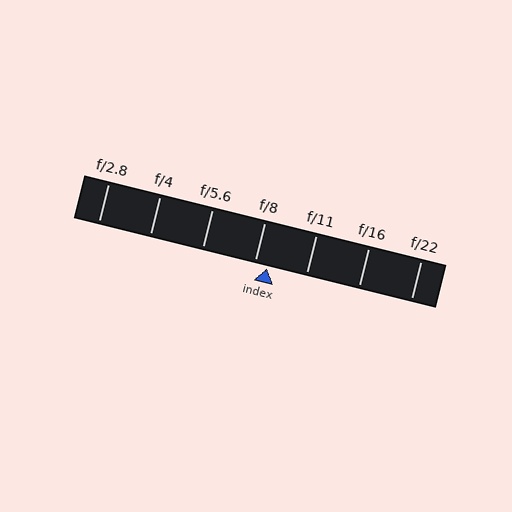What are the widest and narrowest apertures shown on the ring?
The widest aperture shown is f/2.8 and the narrowest is f/22.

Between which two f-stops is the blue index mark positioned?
The index mark is between f/8 and f/11.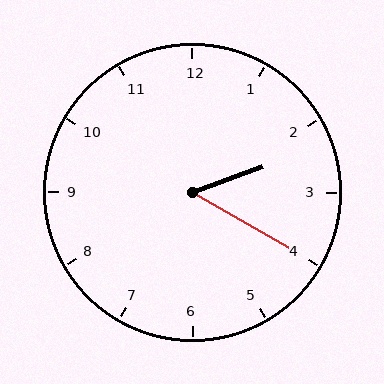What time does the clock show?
2:20.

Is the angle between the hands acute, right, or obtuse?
It is acute.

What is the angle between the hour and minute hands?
Approximately 50 degrees.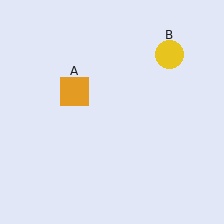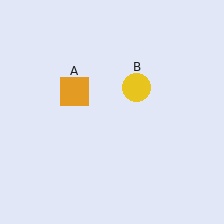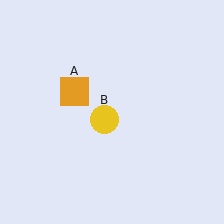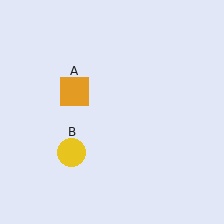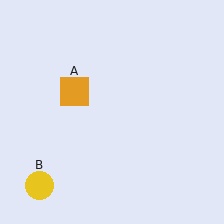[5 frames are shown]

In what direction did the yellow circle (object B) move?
The yellow circle (object B) moved down and to the left.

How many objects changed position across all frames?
1 object changed position: yellow circle (object B).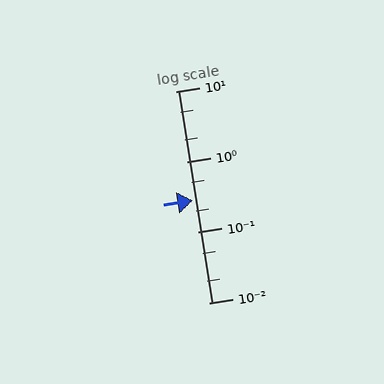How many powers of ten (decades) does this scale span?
The scale spans 3 decades, from 0.01 to 10.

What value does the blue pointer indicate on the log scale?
The pointer indicates approximately 0.28.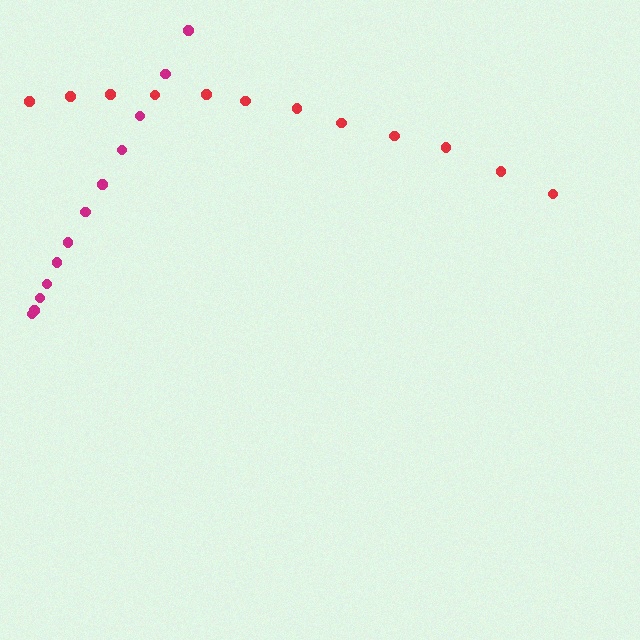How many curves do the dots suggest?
There are 2 distinct paths.